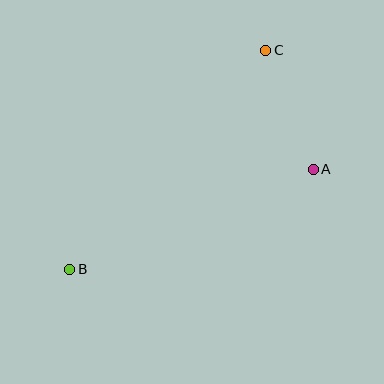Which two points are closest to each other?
Points A and C are closest to each other.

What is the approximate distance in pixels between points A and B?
The distance between A and B is approximately 263 pixels.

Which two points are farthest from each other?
Points B and C are farthest from each other.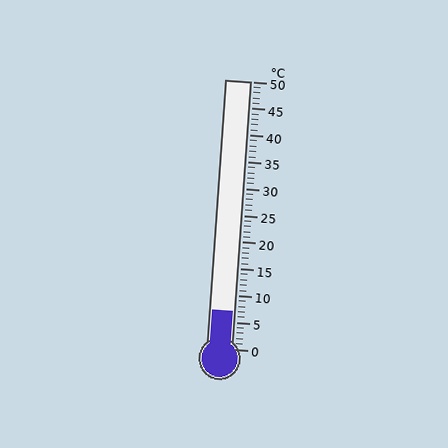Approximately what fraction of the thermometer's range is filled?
The thermometer is filled to approximately 15% of its range.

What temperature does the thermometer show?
The thermometer shows approximately 7°C.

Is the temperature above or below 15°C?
The temperature is below 15°C.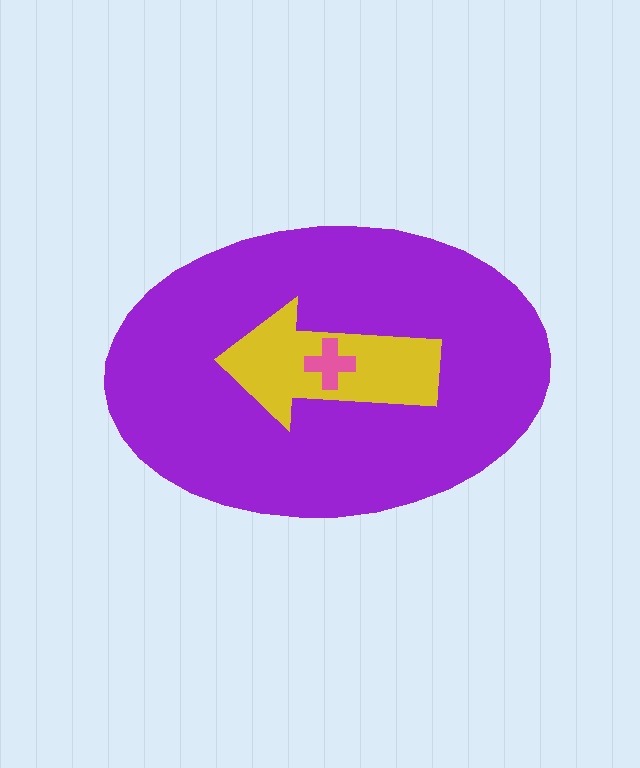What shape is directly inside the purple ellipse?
The yellow arrow.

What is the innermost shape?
The pink cross.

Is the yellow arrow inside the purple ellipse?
Yes.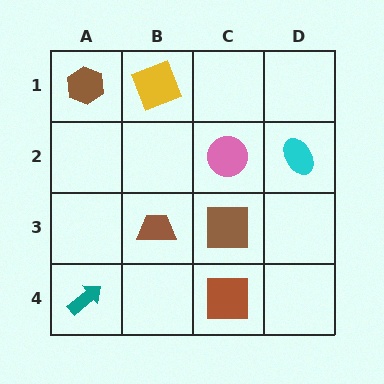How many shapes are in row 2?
2 shapes.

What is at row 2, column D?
A cyan ellipse.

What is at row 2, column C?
A pink circle.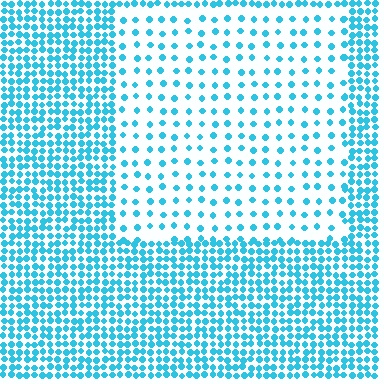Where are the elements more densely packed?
The elements are more densely packed outside the rectangle boundary.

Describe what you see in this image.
The image contains small cyan elements arranged at two different densities. A rectangle-shaped region is visible where the elements are less densely packed than the surrounding area.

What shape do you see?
I see a rectangle.